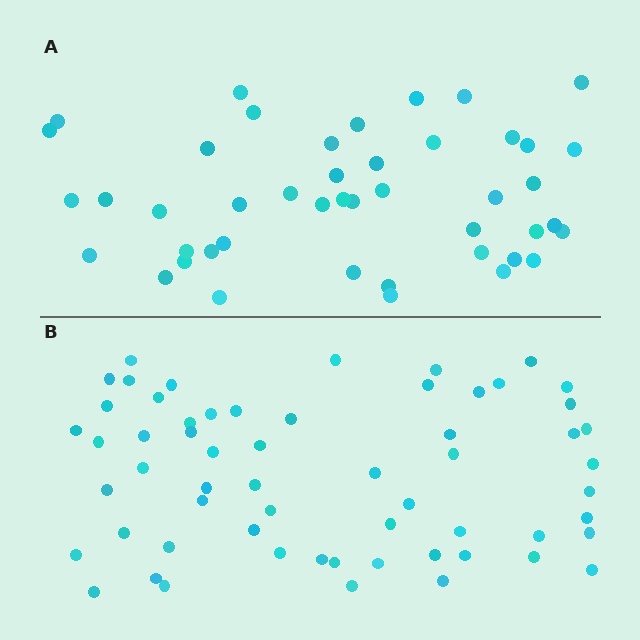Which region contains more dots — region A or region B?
Region B (the bottom region) has more dots.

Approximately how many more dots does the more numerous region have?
Region B has approximately 15 more dots than region A.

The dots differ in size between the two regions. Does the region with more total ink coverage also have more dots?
No. Region A has more total ink coverage because its dots are larger, but region B actually contains more individual dots. Total area can be misleading — the number of items is what matters here.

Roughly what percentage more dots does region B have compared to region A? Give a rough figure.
About 35% more.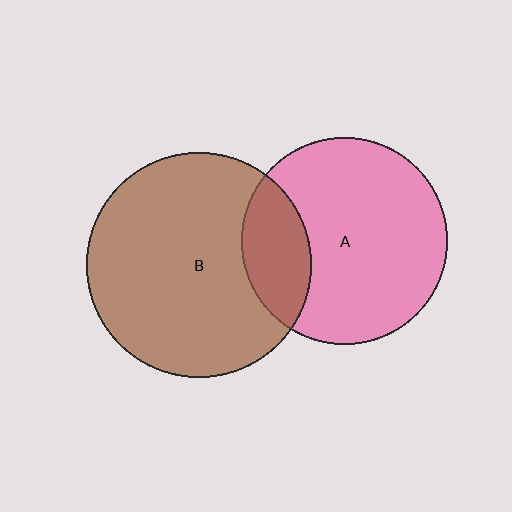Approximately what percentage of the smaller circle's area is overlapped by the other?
Approximately 20%.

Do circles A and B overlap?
Yes.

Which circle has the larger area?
Circle B (brown).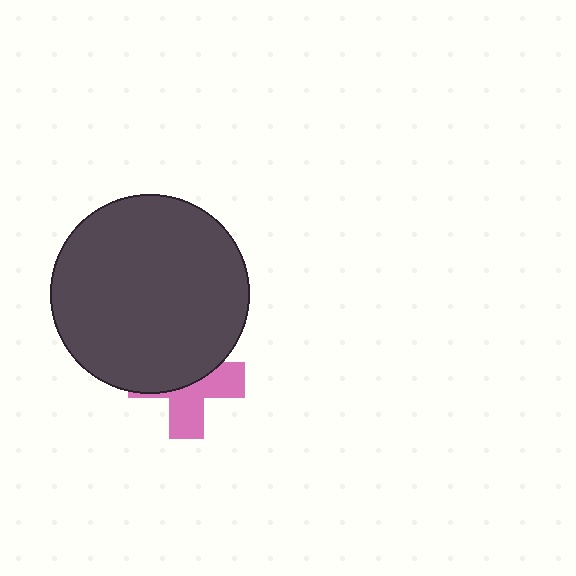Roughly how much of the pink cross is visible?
About half of it is visible (roughly 47%).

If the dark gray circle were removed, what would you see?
You would see the complete pink cross.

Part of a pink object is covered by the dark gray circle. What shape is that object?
It is a cross.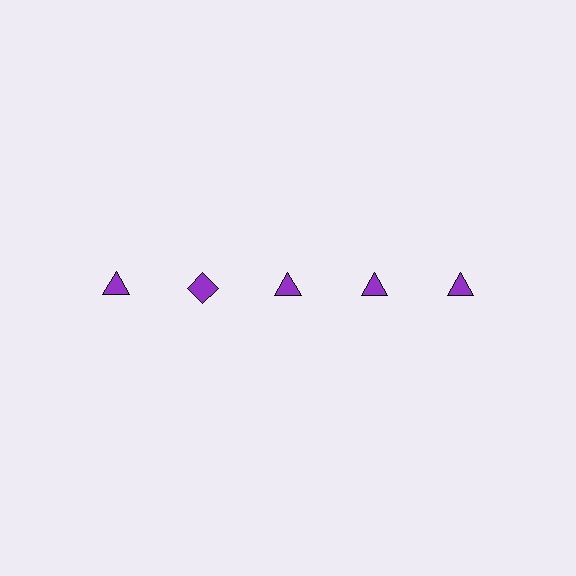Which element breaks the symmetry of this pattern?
The purple diamond in the top row, second from left column breaks the symmetry. All other shapes are purple triangles.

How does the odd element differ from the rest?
It has a different shape: diamond instead of triangle.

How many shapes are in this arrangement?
There are 5 shapes arranged in a grid pattern.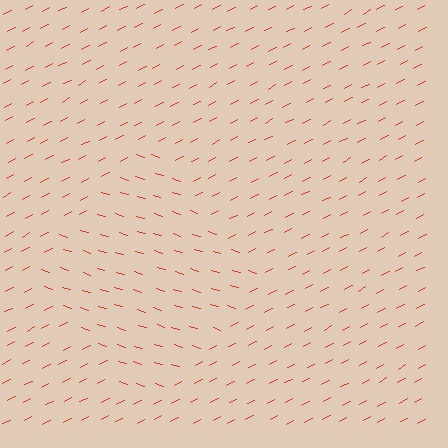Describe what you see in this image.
The image is filled with small red line segments. A diamond region in the image has lines oriented differently from the surrounding lines, creating a visible texture boundary.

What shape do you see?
I see a diamond.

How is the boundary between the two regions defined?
The boundary is defined purely by a change in line orientation (approximately 45 degrees difference). All lines are the same color and thickness.